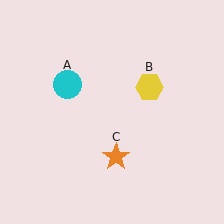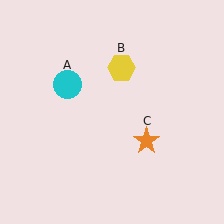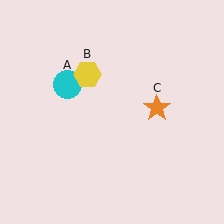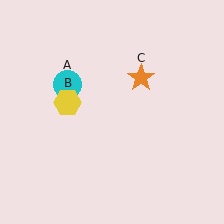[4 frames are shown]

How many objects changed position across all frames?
2 objects changed position: yellow hexagon (object B), orange star (object C).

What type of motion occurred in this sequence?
The yellow hexagon (object B), orange star (object C) rotated counterclockwise around the center of the scene.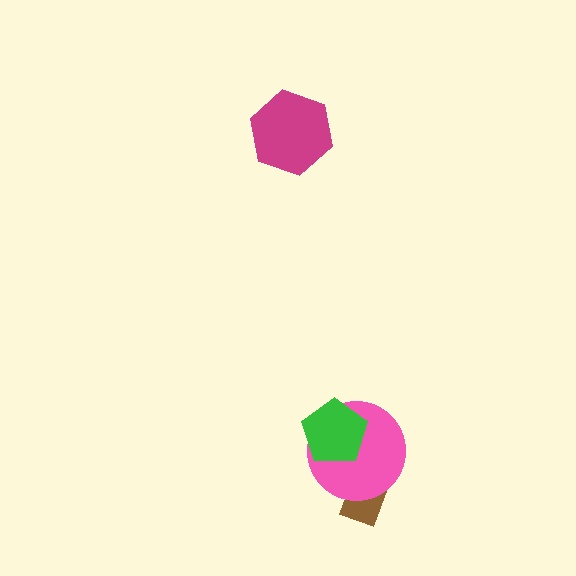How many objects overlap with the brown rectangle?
1 object overlaps with the brown rectangle.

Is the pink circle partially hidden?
Yes, it is partially covered by another shape.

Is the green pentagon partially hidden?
No, no other shape covers it.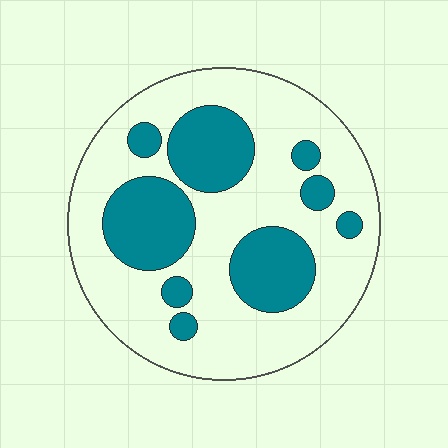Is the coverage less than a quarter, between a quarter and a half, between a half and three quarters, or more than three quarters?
Between a quarter and a half.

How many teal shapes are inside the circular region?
9.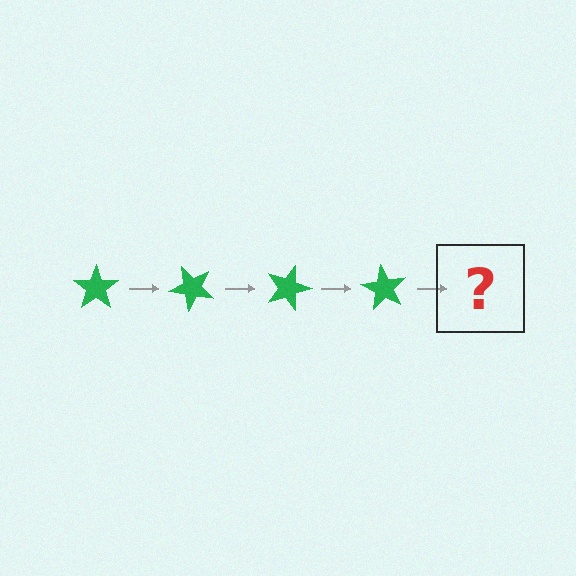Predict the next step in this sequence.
The next step is a green star rotated 180 degrees.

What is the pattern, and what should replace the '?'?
The pattern is that the star rotates 45 degrees each step. The '?' should be a green star rotated 180 degrees.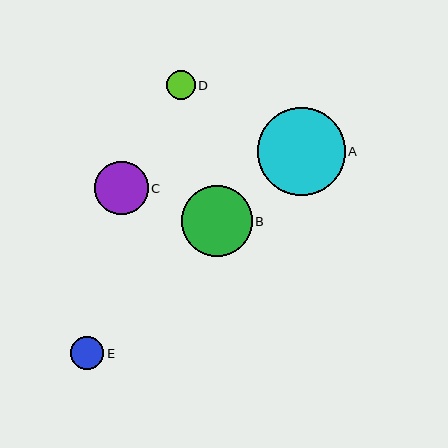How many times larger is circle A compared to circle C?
Circle A is approximately 1.7 times the size of circle C.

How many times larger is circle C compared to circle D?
Circle C is approximately 1.8 times the size of circle D.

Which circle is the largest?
Circle A is the largest with a size of approximately 88 pixels.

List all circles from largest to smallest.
From largest to smallest: A, B, C, E, D.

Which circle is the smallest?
Circle D is the smallest with a size of approximately 29 pixels.